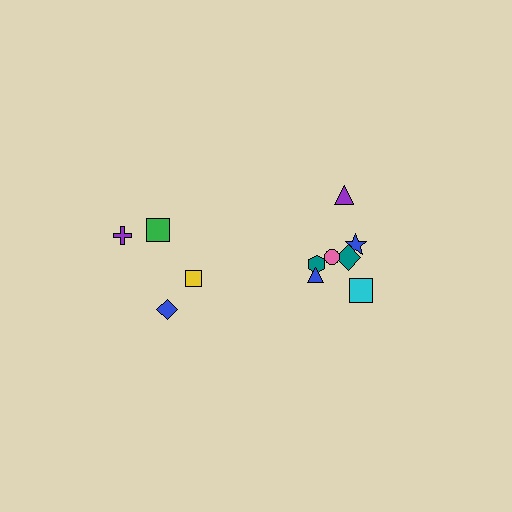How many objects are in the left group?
There are 4 objects.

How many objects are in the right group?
There are 7 objects.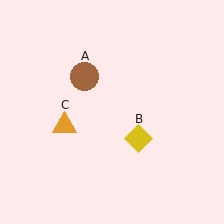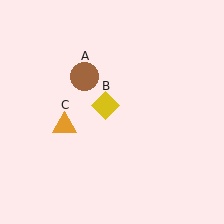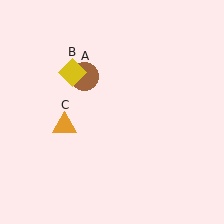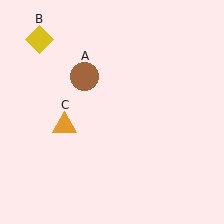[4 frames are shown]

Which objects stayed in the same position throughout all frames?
Brown circle (object A) and orange triangle (object C) remained stationary.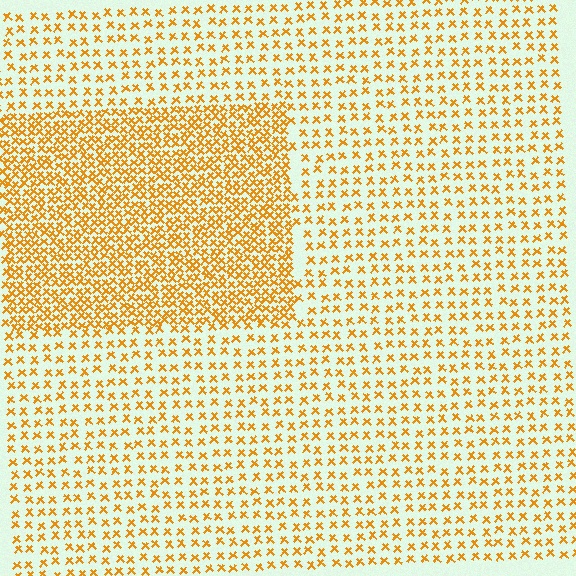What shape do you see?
I see a rectangle.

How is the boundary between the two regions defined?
The boundary is defined by a change in element density (approximately 2.3x ratio). All elements are the same color, size, and shape.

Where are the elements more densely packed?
The elements are more densely packed inside the rectangle boundary.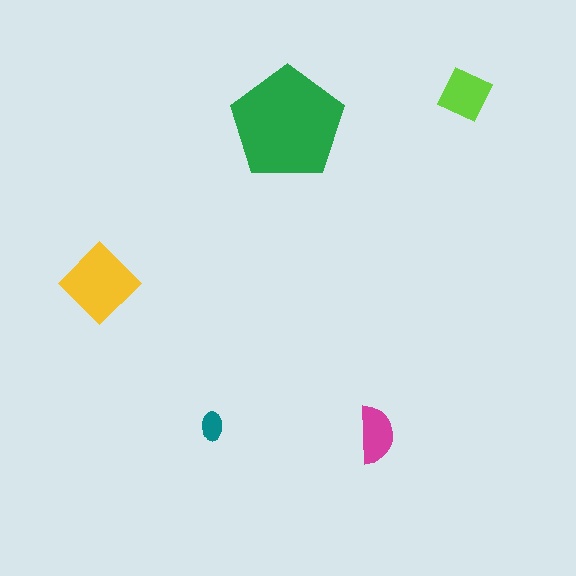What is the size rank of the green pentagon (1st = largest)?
1st.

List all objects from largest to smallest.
The green pentagon, the yellow diamond, the lime square, the magenta semicircle, the teal ellipse.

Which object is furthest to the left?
The yellow diamond is leftmost.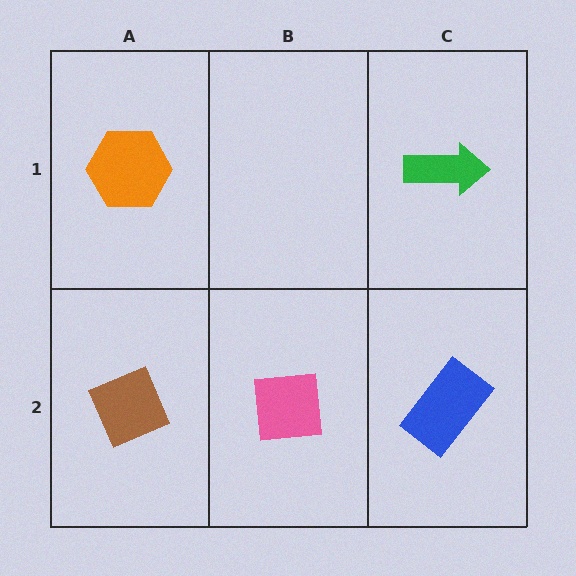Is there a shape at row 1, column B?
No, that cell is empty.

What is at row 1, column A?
An orange hexagon.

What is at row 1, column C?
A green arrow.